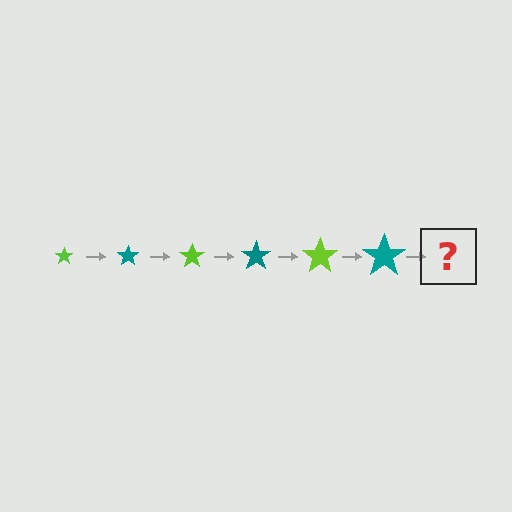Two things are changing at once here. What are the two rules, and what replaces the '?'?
The two rules are that the star grows larger each step and the color cycles through lime and teal. The '?' should be a lime star, larger than the previous one.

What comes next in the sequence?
The next element should be a lime star, larger than the previous one.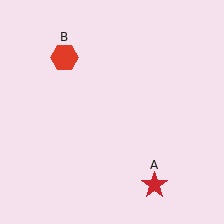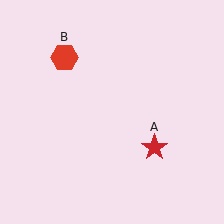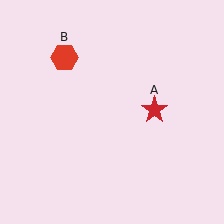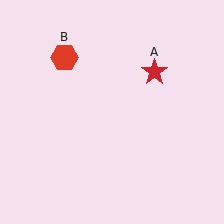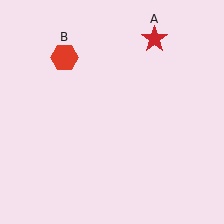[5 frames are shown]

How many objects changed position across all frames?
1 object changed position: red star (object A).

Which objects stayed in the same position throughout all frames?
Red hexagon (object B) remained stationary.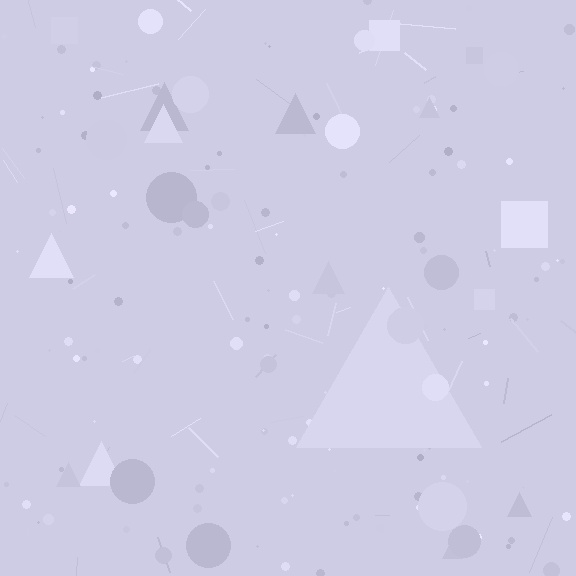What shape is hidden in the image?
A triangle is hidden in the image.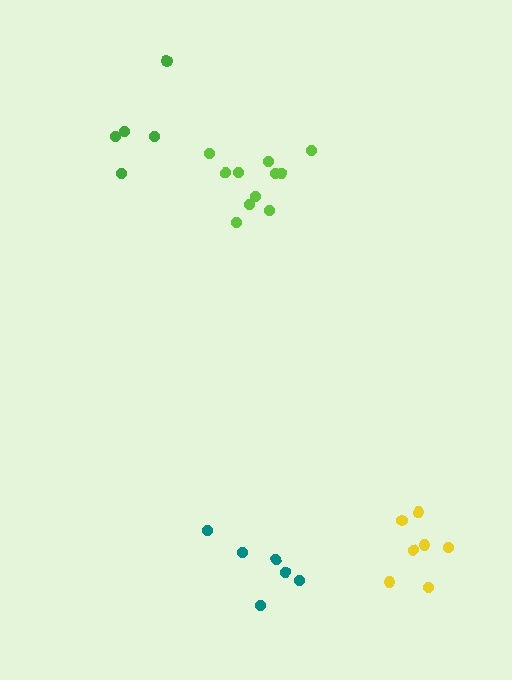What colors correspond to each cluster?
The clusters are colored: yellow, teal, lime, green.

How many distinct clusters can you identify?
There are 4 distinct clusters.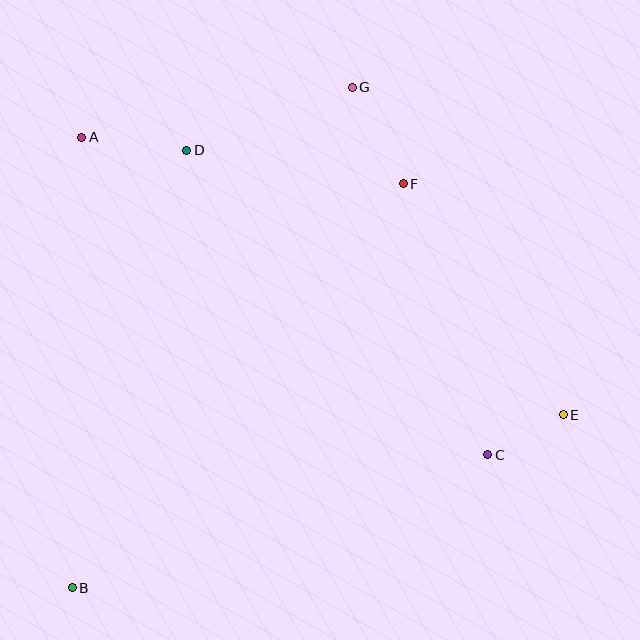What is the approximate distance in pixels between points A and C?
The distance between A and C is approximately 515 pixels.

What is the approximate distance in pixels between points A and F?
The distance between A and F is approximately 325 pixels.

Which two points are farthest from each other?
Points B and G are farthest from each other.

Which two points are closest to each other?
Points C and E are closest to each other.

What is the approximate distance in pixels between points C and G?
The distance between C and G is approximately 392 pixels.